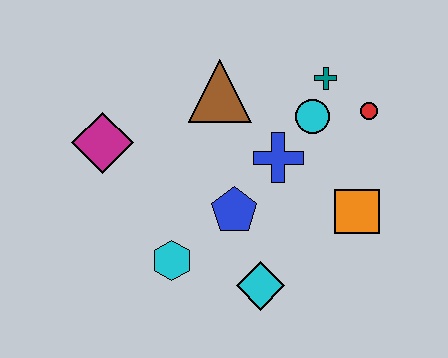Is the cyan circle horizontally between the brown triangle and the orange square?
Yes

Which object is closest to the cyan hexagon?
The blue pentagon is closest to the cyan hexagon.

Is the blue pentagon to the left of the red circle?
Yes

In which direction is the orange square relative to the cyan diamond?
The orange square is to the right of the cyan diamond.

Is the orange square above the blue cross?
No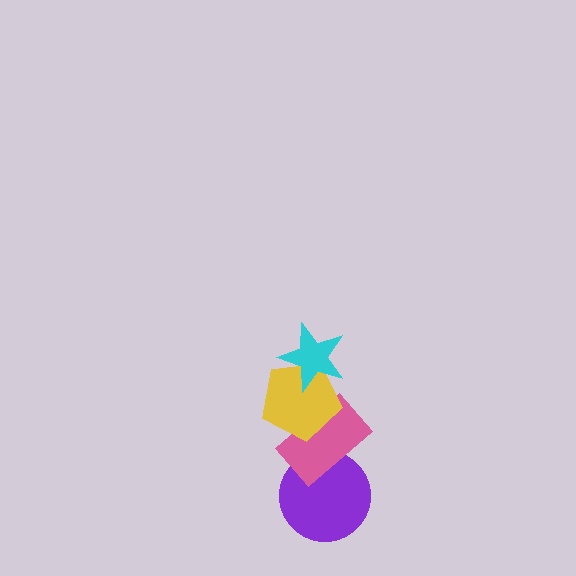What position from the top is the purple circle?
The purple circle is 4th from the top.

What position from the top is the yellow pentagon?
The yellow pentagon is 2nd from the top.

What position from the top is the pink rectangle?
The pink rectangle is 3rd from the top.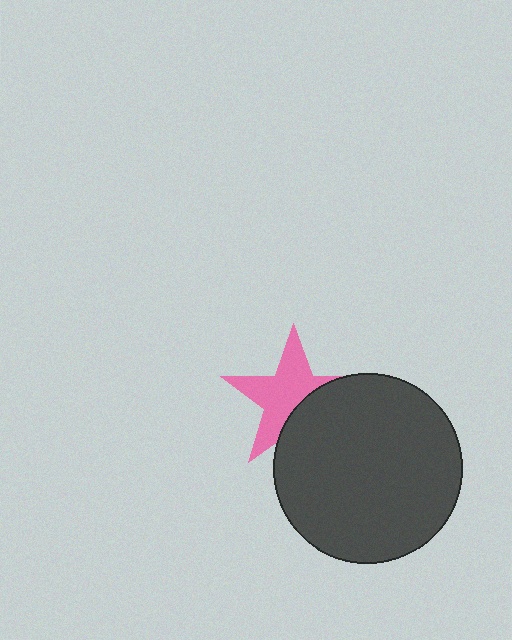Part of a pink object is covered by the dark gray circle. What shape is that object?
It is a star.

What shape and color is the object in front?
The object in front is a dark gray circle.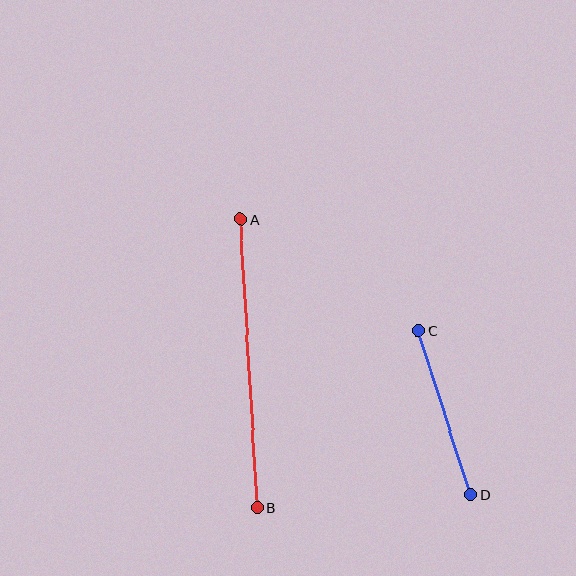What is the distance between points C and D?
The distance is approximately 172 pixels.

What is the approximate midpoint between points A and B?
The midpoint is at approximately (249, 364) pixels.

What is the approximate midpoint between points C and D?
The midpoint is at approximately (444, 412) pixels.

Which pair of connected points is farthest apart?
Points A and B are farthest apart.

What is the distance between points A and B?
The distance is approximately 289 pixels.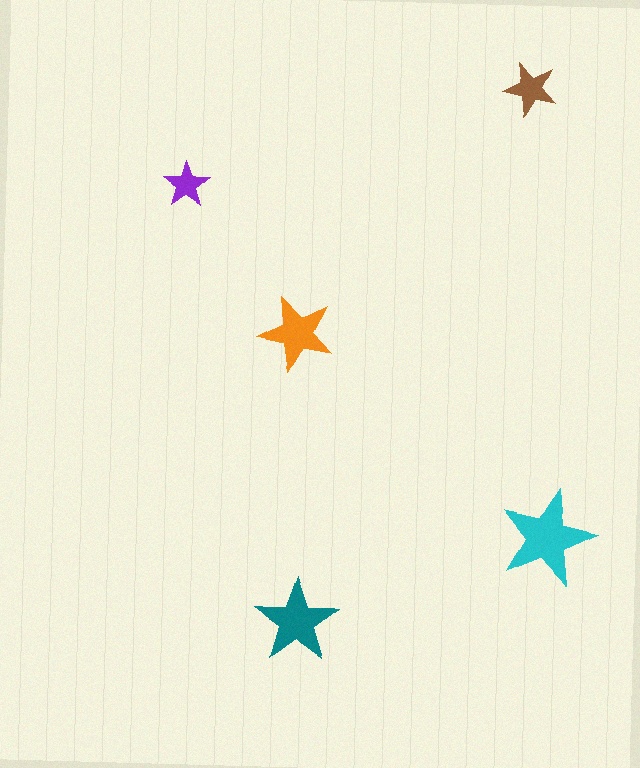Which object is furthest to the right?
The cyan star is rightmost.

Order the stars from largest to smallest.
the cyan one, the teal one, the orange one, the brown one, the purple one.